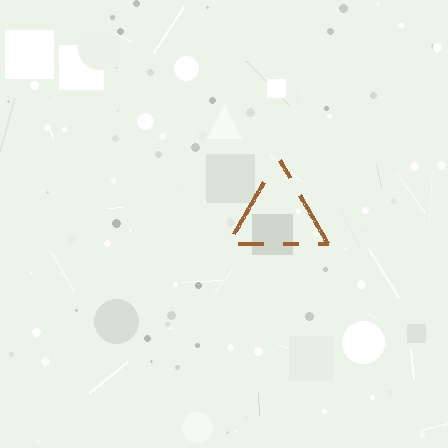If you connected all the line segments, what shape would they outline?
They would outline a triangle.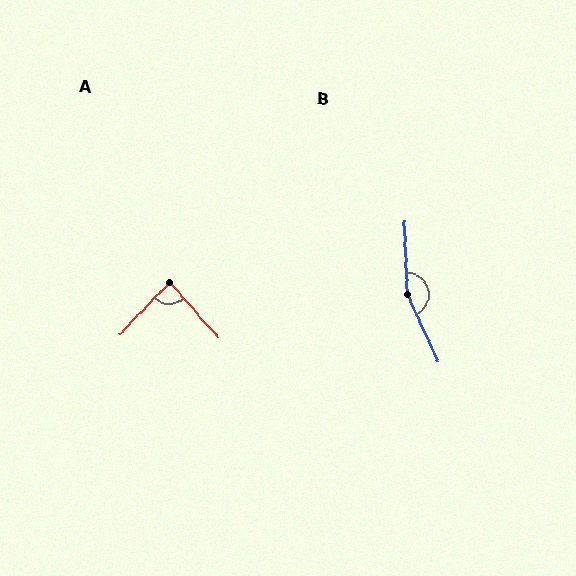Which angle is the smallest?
A, at approximately 85 degrees.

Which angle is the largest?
B, at approximately 157 degrees.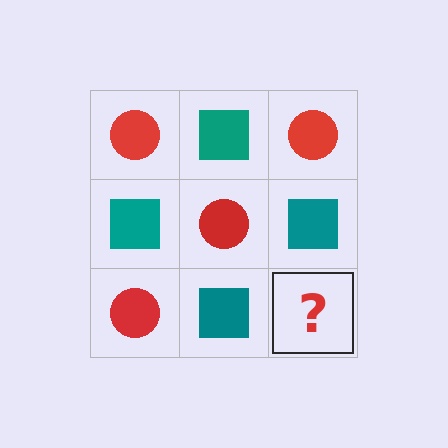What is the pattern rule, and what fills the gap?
The rule is that it alternates red circle and teal square in a checkerboard pattern. The gap should be filled with a red circle.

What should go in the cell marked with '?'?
The missing cell should contain a red circle.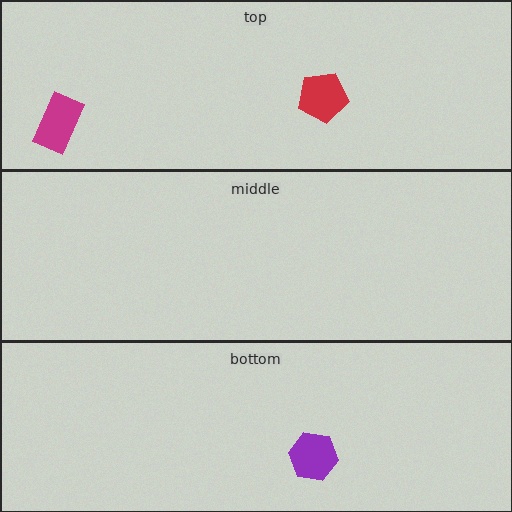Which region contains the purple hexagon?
The bottom region.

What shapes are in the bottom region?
The purple hexagon.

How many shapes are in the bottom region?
1.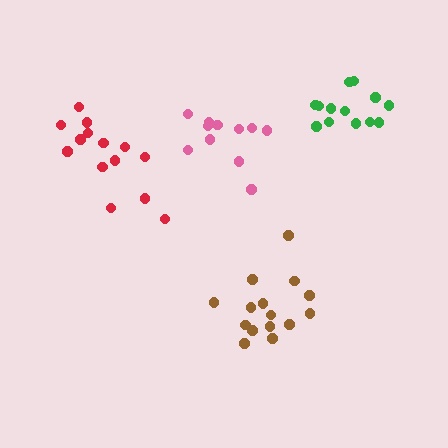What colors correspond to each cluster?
The clusters are colored: green, pink, brown, red.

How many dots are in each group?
Group 1: 13 dots, Group 2: 11 dots, Group 3: 15 dots, Group 4: 14 dots (53 total).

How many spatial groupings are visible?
There are 4 spatial groupings.